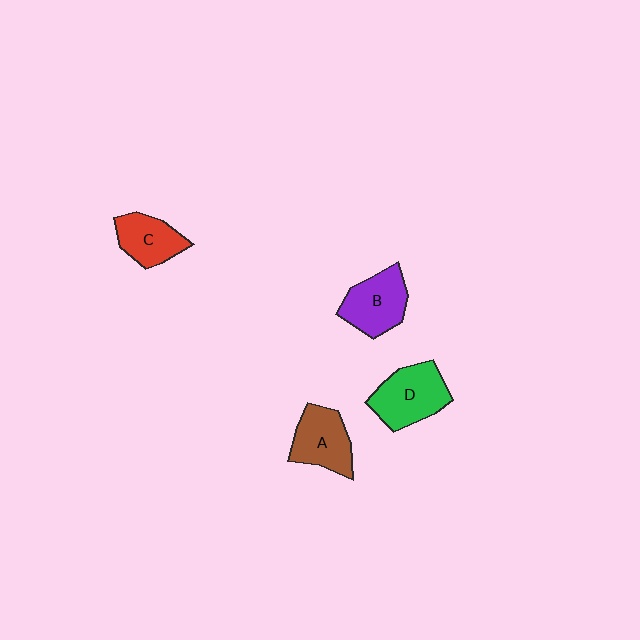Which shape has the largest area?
Shape D (green).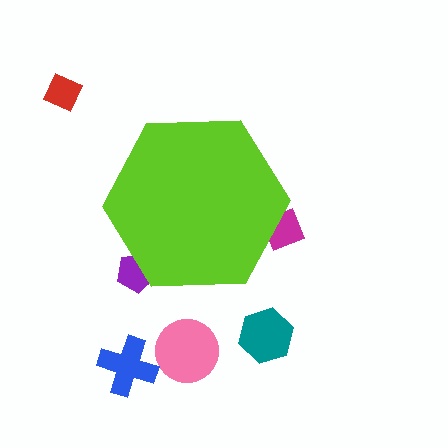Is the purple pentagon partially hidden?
Yes, the purple pentagon is partially hidden behind the lime hexagon.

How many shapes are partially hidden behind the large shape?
2 shapes are partially hidden.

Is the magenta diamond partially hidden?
Yes, the magenta diamond is partially hidden behind the lime hexagon.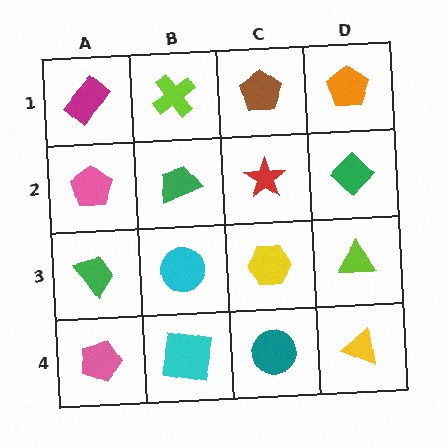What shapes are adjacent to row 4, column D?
A lime triangle (row 3, column D), a teal circle (row 4, column C).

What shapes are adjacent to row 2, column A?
A magenta rectangle (row 1, column A), a green trapezoid (row 3, column A), a green trapezoid (row 2, column B).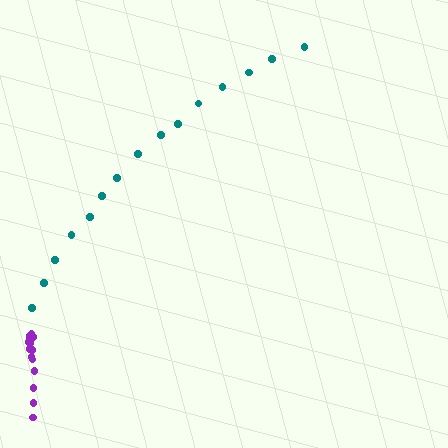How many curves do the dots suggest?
There are 2 distinct paths.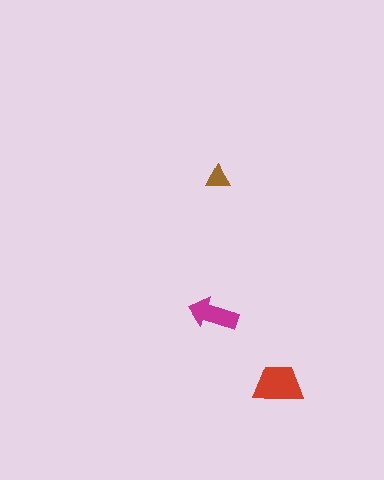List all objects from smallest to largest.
The brown triangle, the magenta arrow, the red trapezoid.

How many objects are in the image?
There are 3 objects in the image.